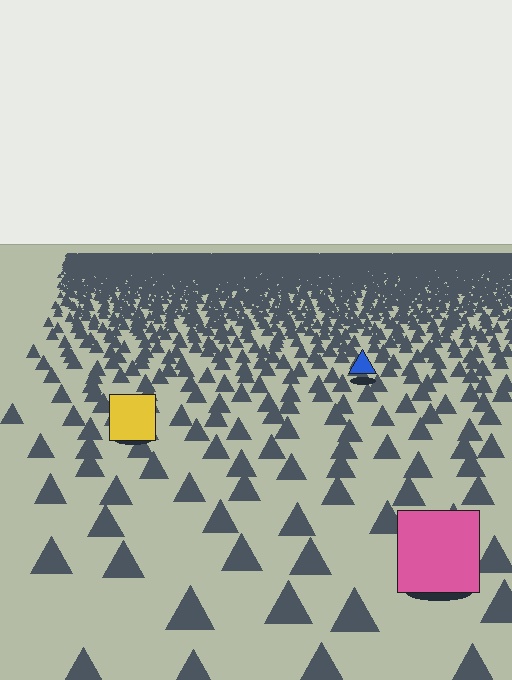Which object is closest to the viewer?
The pink square is closest. The texture marks near it are larger and more spread out.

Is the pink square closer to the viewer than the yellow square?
Yes. The pink square is closer — you can tell from the texture gradient: the ground texture is coarser near it.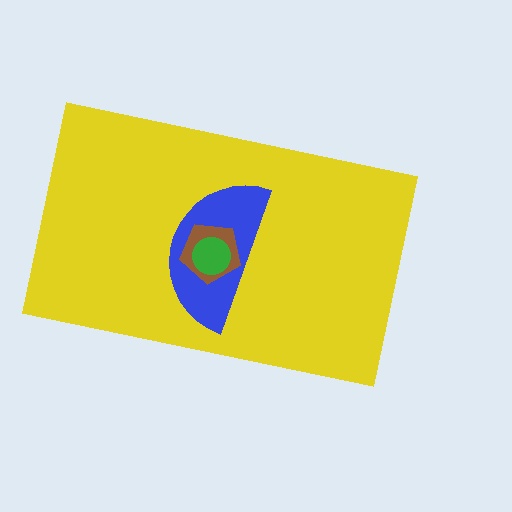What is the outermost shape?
The yellow rectangle.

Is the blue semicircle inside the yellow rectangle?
Yes.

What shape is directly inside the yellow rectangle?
The blue semicircle.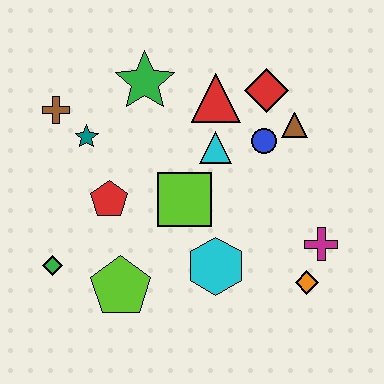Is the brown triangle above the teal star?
Yes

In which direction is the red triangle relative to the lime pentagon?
The red triangle is above the lime pentagon.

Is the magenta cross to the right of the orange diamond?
Yes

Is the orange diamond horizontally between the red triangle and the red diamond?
No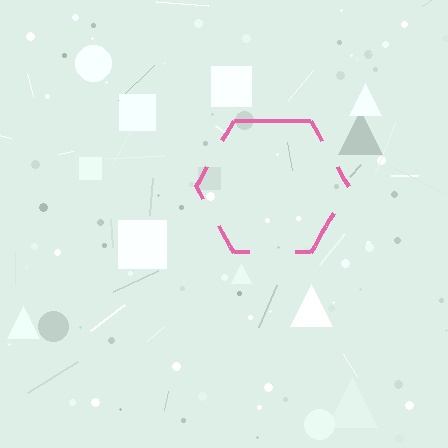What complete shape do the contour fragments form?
The contour fragments form a hexagon.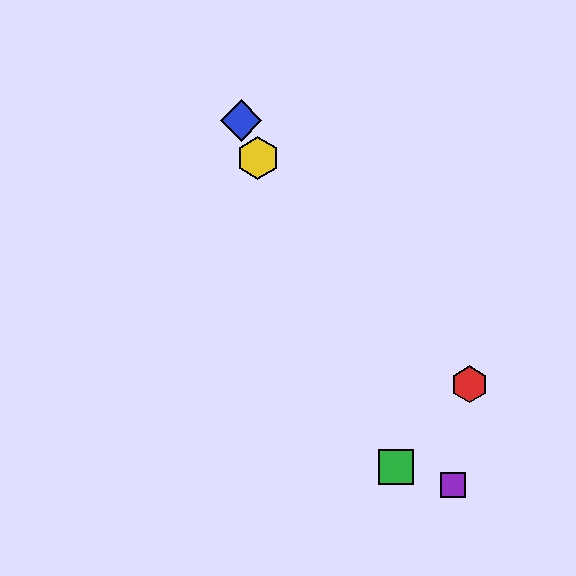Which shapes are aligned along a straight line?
The blue diamond, the green square, the yellow hexagon are aligned along a straight line.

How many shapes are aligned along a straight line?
3 shapes (the blue diamond, the green square, the yellow hexagon) are aligned along a straight line.